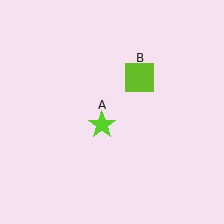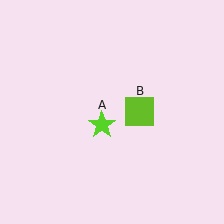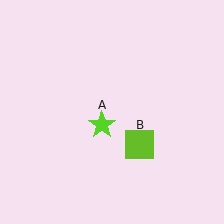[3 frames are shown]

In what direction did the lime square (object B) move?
The lime square (object B) moved down.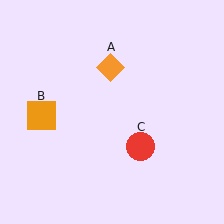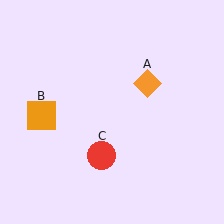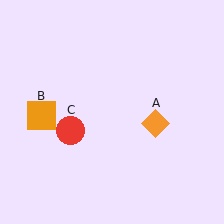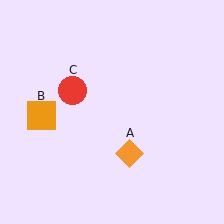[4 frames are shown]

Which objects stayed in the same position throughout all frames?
Orange square (object B) remained stationary.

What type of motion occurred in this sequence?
The orange diamond (object A), red circle (object C) rotated clockwise around the center of the scene.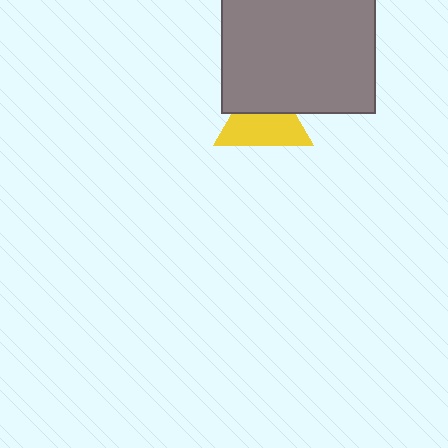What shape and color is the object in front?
The object in front is a gray rectangle.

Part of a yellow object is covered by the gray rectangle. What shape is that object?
It is a triangle.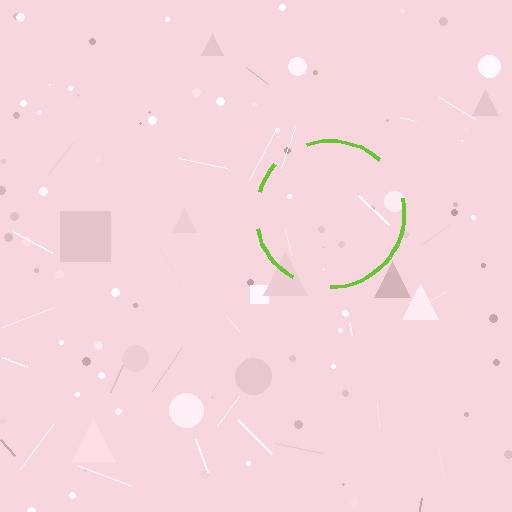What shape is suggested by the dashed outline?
The dashed outline suggests a circle.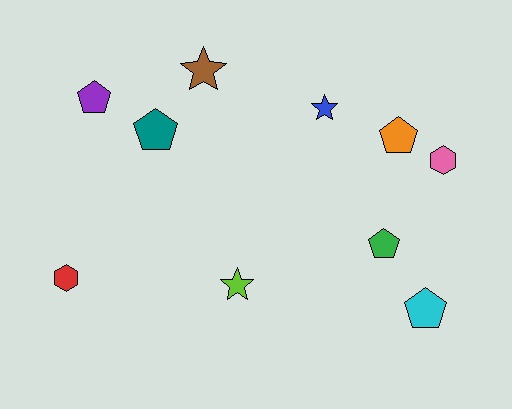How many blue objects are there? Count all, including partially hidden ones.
There is 1 blue object.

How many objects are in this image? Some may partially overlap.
There are 10 objects.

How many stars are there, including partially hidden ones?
There are 3 stars.